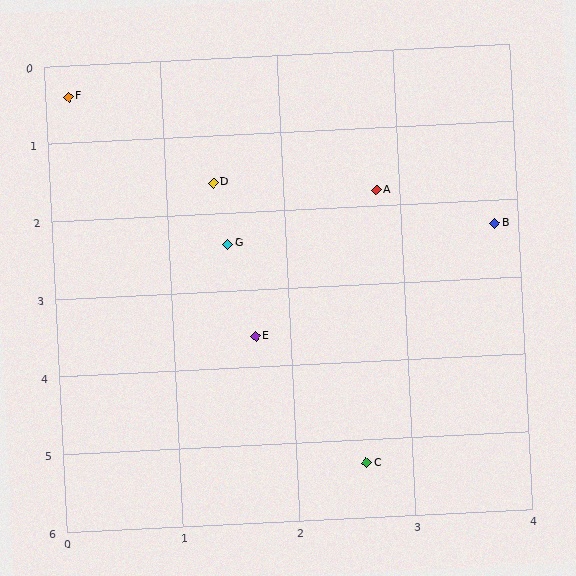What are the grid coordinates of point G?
Point G is at approximately (1.5, 2.4).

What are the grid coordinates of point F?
Point F is at approximately (0.2, 0.4).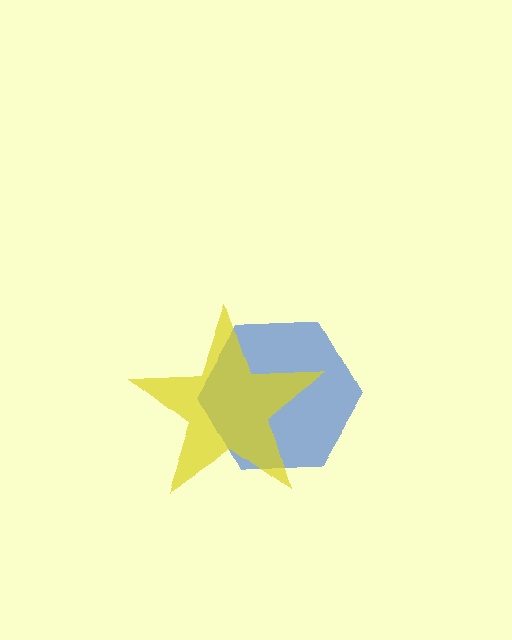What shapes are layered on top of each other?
The layered shapes are: a blue hexagon, a yellow star.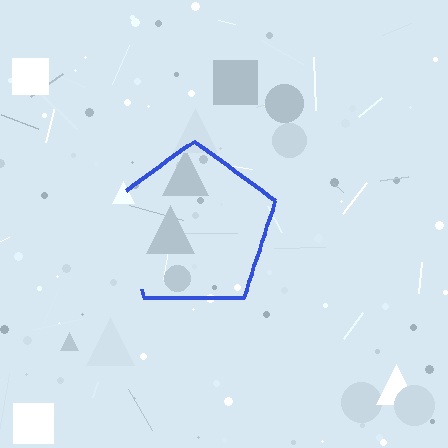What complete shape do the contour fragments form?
The contour fragments form a pentagon.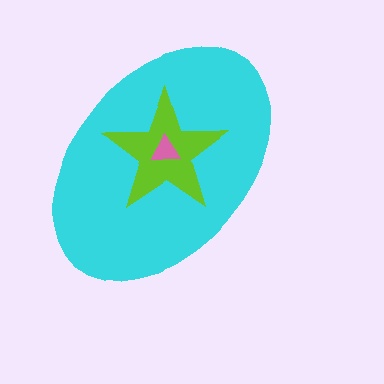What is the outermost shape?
The cyan ellipse.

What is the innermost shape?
The pink triangle.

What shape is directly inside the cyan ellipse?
The lime star.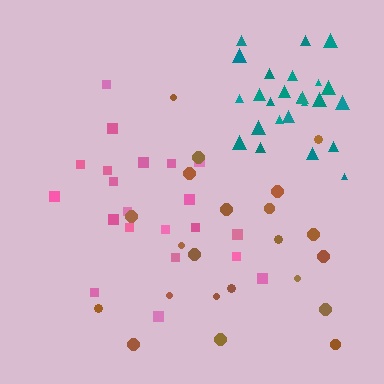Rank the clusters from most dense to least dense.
teal, brown, pink.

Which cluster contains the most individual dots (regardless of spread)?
Teal (25).